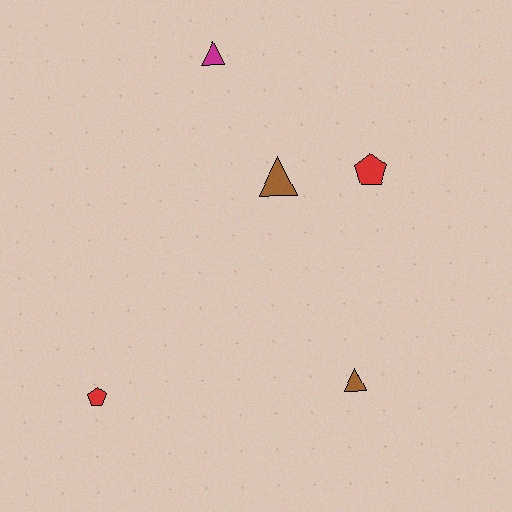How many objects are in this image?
There are 5 objects.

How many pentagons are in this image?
There are 2 pentagons.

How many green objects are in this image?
There are no green objects.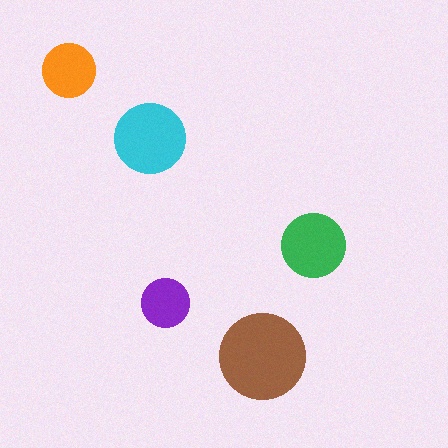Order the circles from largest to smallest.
the brown one, the cyan one, the green one, the orange one, the purple one.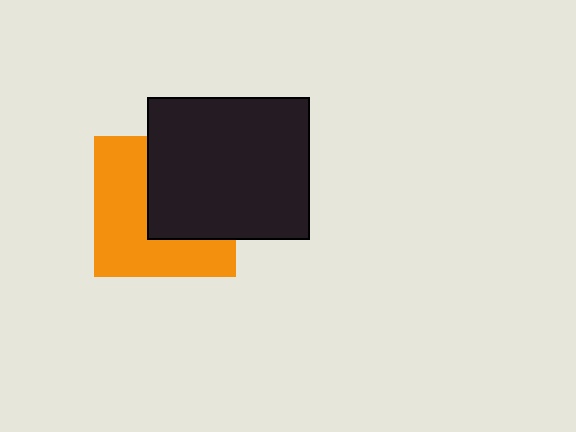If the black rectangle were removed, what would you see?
You would see the complete orange square.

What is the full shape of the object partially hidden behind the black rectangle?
The partially hidden object is an orange square.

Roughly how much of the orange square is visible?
About half of it is visible (roughly 55%).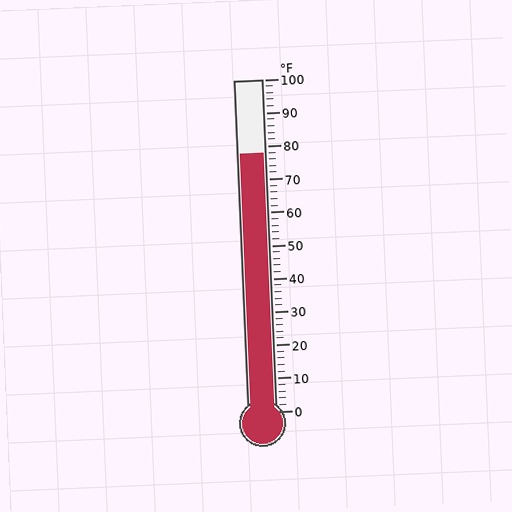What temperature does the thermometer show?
The thermometer shows approximately 78°F.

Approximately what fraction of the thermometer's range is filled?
The thermometer is filled to approximately 80% of its range.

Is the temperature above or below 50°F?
The temperature is above 50°F.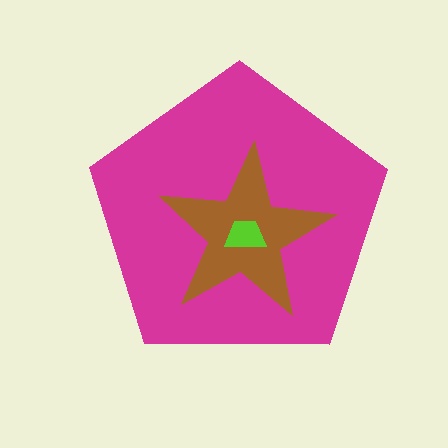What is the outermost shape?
The magenta pentagon.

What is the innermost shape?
The lime trapezoid.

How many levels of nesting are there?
3.